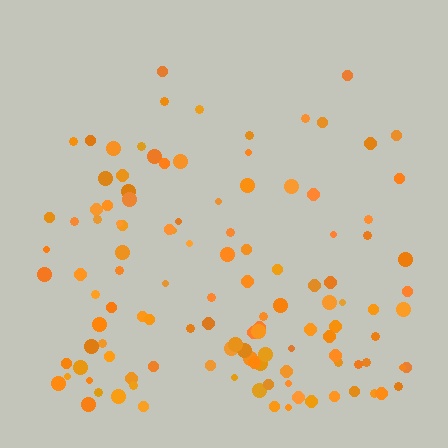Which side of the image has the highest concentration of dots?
The bottom.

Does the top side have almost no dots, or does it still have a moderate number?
Still a moderate number, just noticeably fewer than the bottom.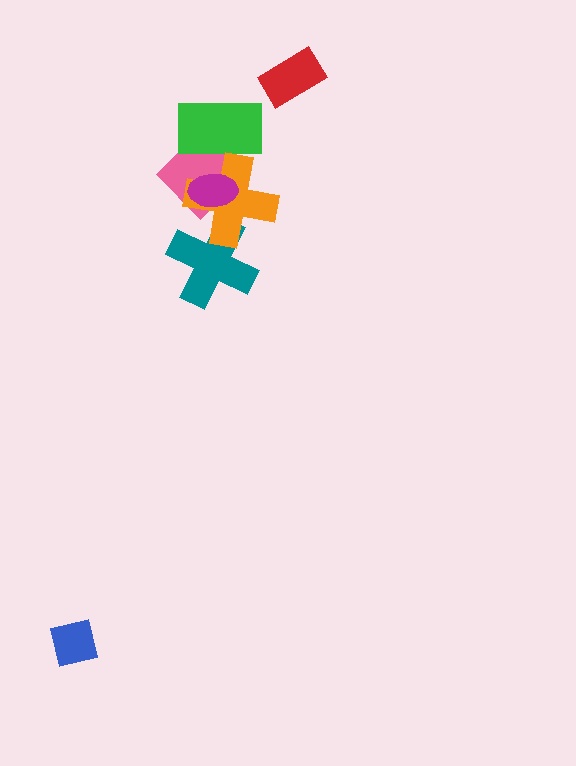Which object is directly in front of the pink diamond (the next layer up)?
The green rectangle is directly in front of the pink diamond.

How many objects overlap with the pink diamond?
3 objects overlap with the pink diamond.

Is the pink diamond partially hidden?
Yes, it is partially covered by another shape.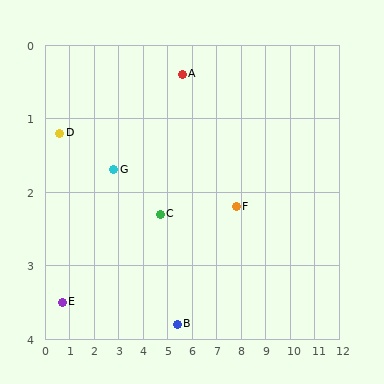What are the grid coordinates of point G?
Point G is at approximately (2.8, 1.7).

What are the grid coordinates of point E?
Point E is at approximately (0.7, 3.5).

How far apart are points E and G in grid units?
Points E and G are about 2.8 grid units apart.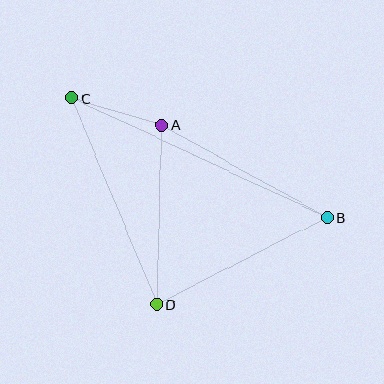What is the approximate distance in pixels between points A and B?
The distance between A and B is approximately 190 pixels.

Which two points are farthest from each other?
Points B and C are farthest from each other.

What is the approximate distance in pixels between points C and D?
The distance between C and D is approximately 223 pixels.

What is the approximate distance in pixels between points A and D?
The distance between A and D is approximately 180 pixels.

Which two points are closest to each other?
Points A and C are closest to each other.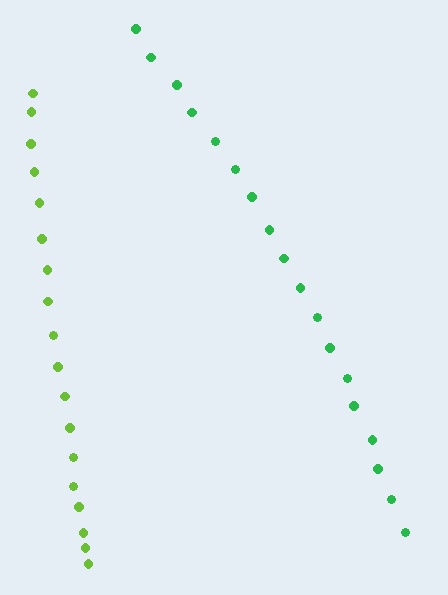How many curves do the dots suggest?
There are 2 distinct paths.